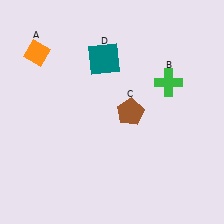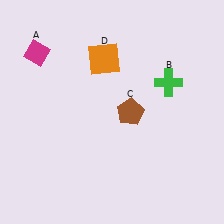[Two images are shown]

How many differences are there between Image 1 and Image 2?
There are 2 differences between the two images.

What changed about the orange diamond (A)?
In Image 1, A is orange. In Image 2, it changed to magenta.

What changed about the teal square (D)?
In Image 1, D is teal. In Image 2, it changed to orange.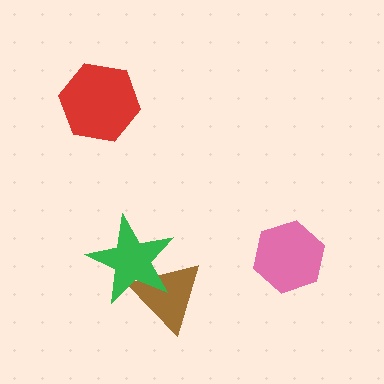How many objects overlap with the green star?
1 object overlaps with the green star.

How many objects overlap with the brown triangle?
1 object overlaps with the brown triangle.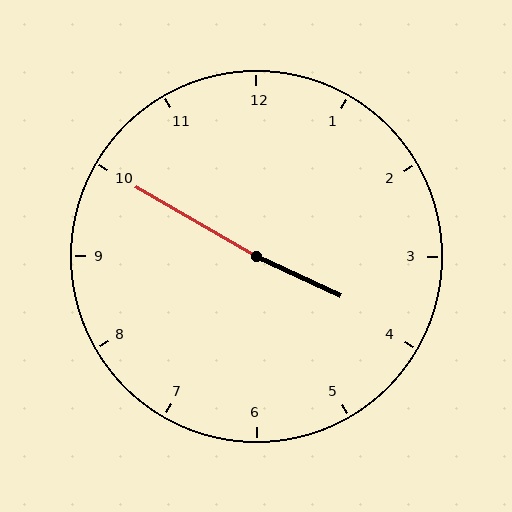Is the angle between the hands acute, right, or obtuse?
It is obtuse.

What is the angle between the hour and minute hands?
Approximately 175 degrees.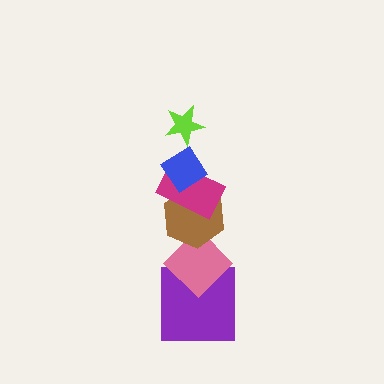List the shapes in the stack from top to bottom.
From top to bottom: the lime star, the blue diamond, the magenta rectangle, the brown hexagon, the pink diamond, the purple square.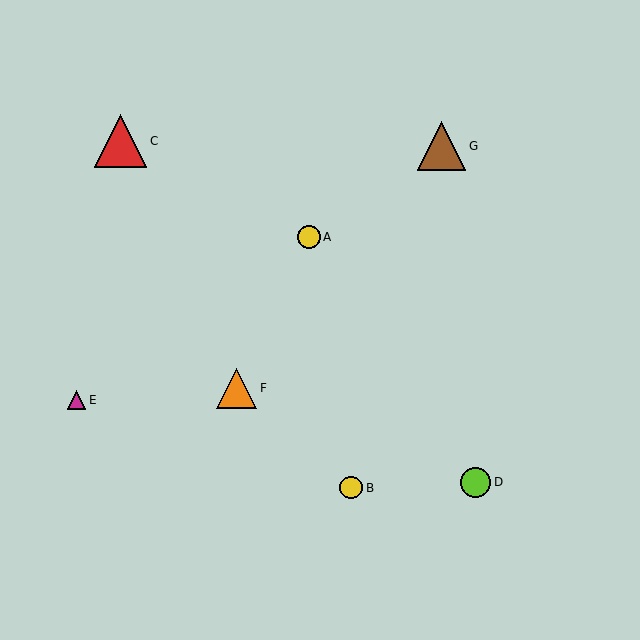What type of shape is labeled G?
Shape G is a brown triangle.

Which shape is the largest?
The red triangle (labeled C) is the largest.